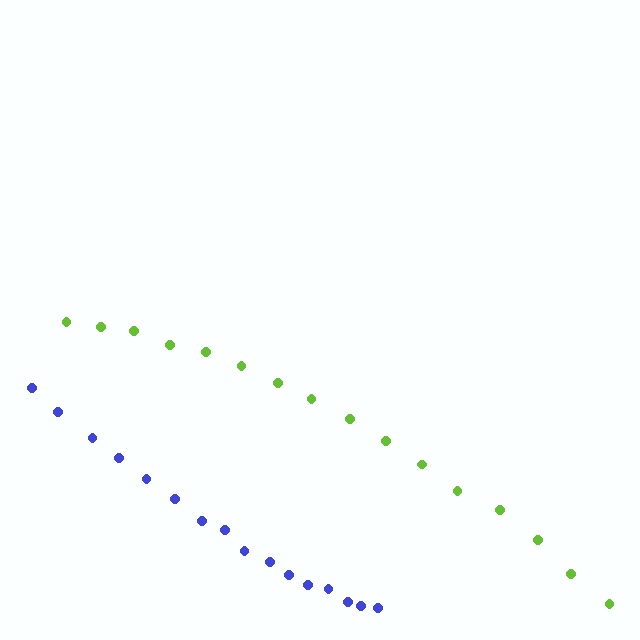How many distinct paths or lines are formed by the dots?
There are 2 distinct paths.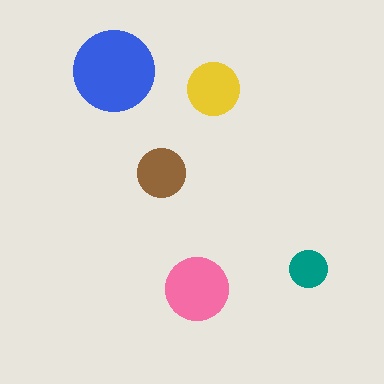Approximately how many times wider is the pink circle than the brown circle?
About 1.5 times wider.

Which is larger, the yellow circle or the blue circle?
The blue one.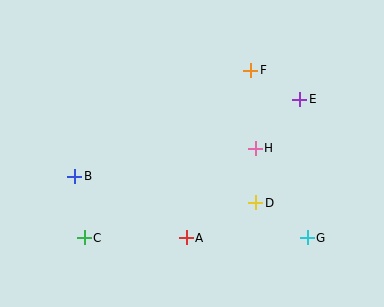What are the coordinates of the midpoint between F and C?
The midpoint between F and C is at (167, 154).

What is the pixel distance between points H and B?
The distance between H and B is 183 pixels.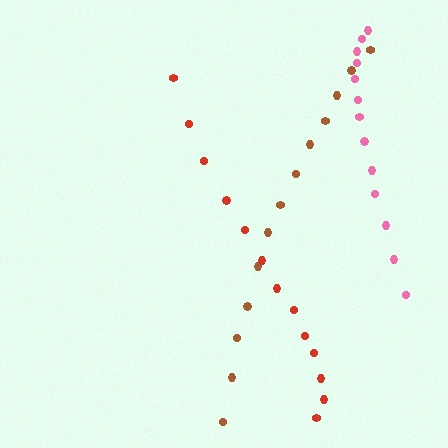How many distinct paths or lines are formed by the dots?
There are 3 distinct paths.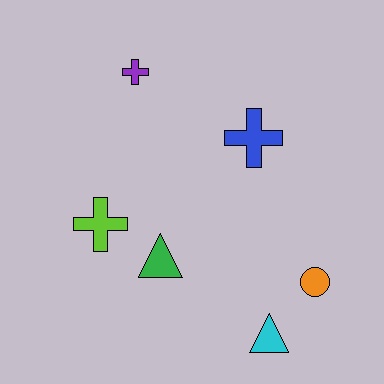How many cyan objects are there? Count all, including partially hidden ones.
There is 1 cyan object.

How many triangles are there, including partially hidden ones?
There are 2 triangles.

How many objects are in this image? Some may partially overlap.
There are 6 objects.